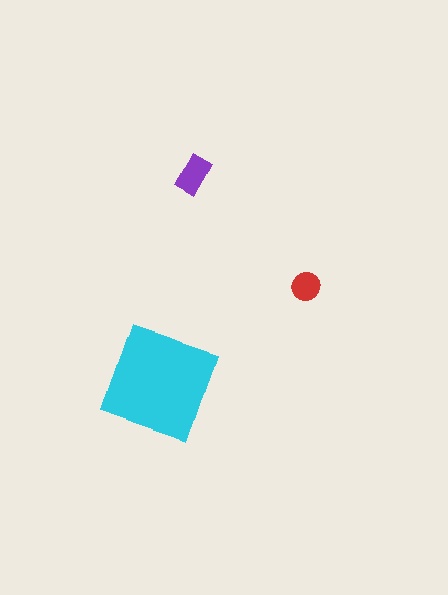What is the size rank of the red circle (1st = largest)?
3rd.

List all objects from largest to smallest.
The cyan square, the purple rectangle, the red circle.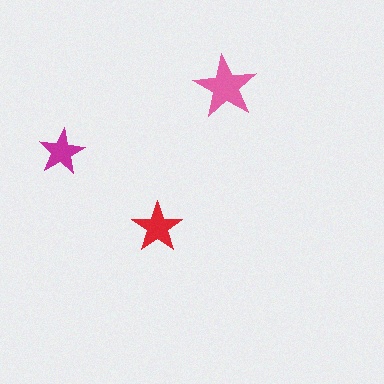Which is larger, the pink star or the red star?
The pink one.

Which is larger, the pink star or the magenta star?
The pink one.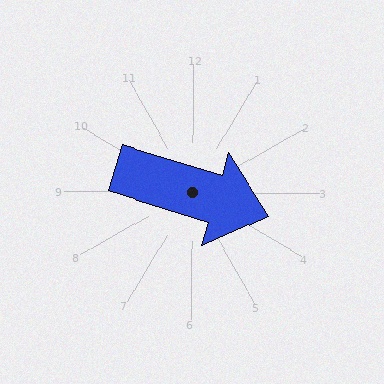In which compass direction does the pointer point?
East.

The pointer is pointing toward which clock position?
Roughly 4 o'clock.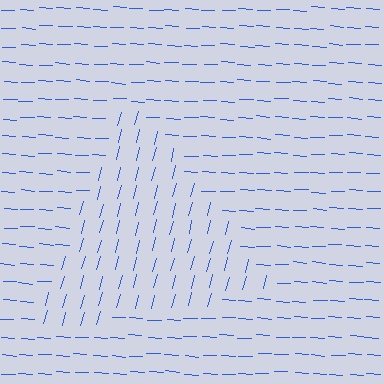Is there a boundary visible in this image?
Yes, there is a texture boundary formed by a change in line orientation.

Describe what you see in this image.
The image is filled with small blue line segments. A triangle region in the image has lines oriented differently from the surrounding lines, creating a visible texture boundary.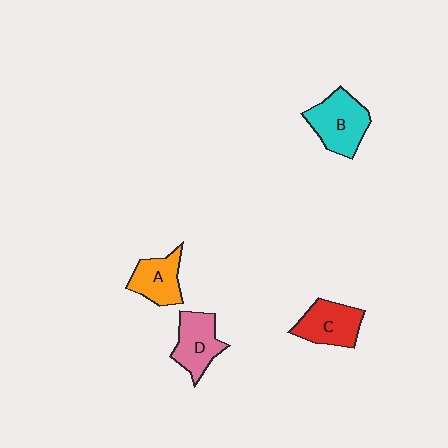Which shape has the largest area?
Shape B (cyan).